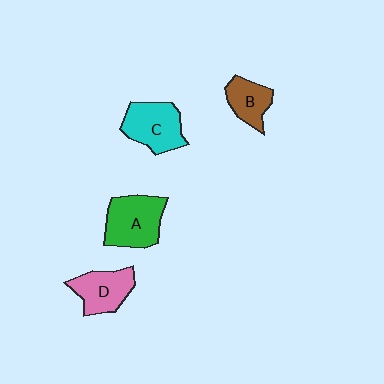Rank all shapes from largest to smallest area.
From largest to smallest: A (green), C (cyan), D (pink), B (brown).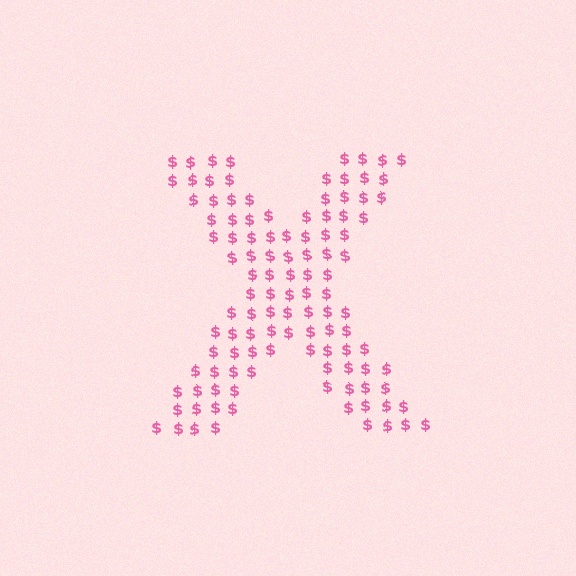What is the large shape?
The large shape is the letter X.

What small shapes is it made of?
It is made of small dollar signs.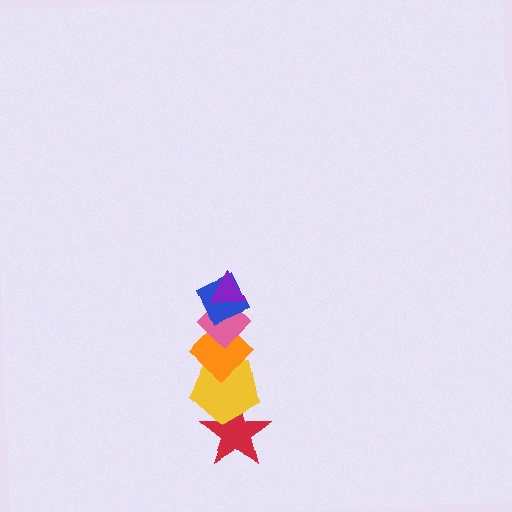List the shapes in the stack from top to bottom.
From top to bottom: the purple triangle, the blue diamond, the pink diamond, the orange diamond, the yellow pentagon, the red star.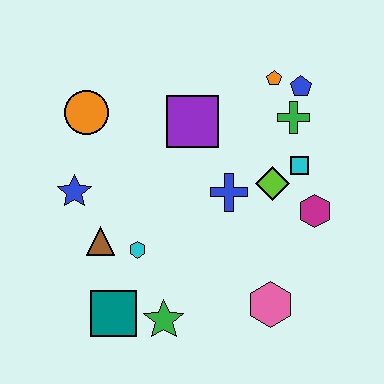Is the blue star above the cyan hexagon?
Yes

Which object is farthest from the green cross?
The teal square is farthest from the green cross.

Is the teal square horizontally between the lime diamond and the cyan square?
No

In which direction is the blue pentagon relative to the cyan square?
The blue pentagon is above the cyan square.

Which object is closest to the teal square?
The green star is closest to the teal square.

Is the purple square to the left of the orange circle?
No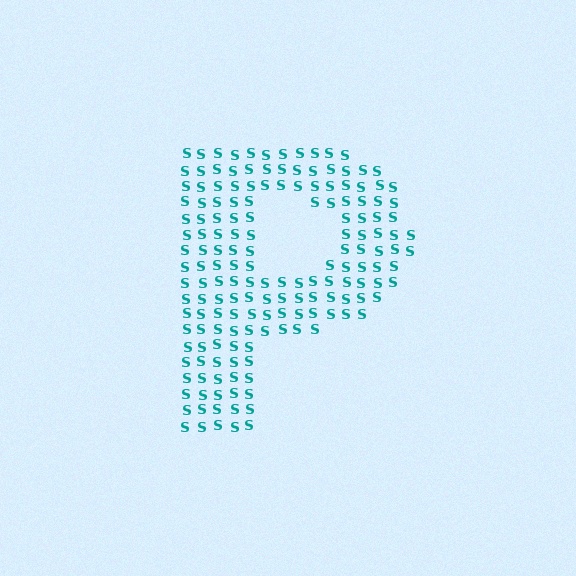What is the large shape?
The large shape is the letter P.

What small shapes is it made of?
It is made of small letter S's.